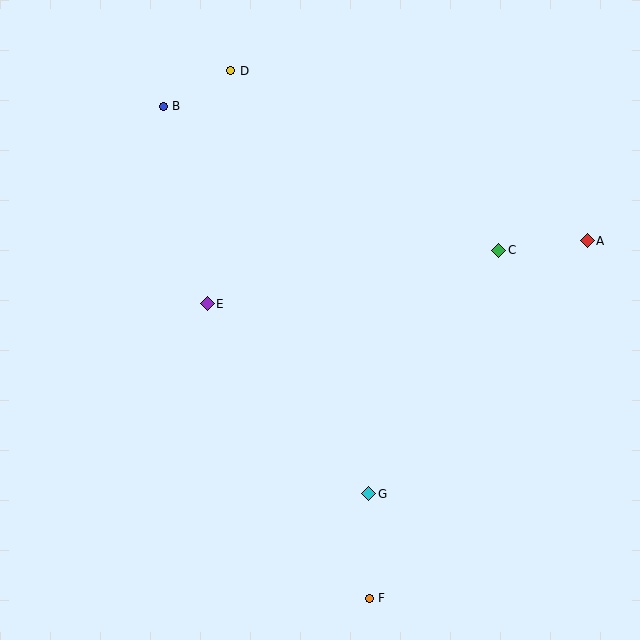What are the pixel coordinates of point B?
Point B is at (163, 106).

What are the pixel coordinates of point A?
Point A is at (587, 241).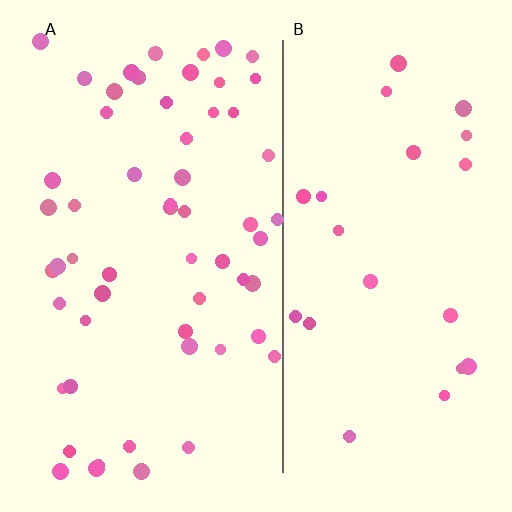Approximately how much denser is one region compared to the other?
Approximately 2.5× — region A over region B.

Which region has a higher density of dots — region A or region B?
A (the left).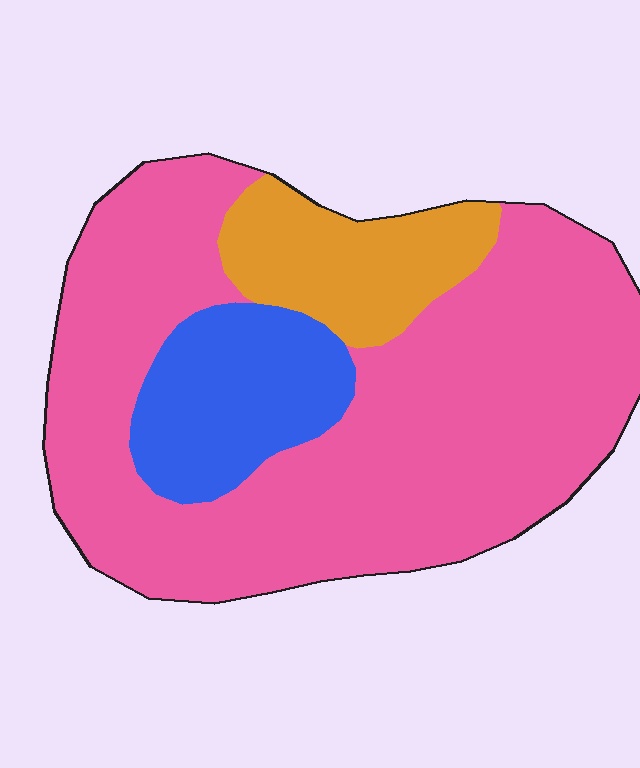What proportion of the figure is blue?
Blue takes up less than a quarter of the figure.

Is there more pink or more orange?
Pink.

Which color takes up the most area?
Pink, at roughly 70%.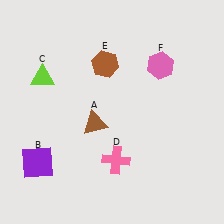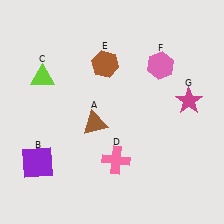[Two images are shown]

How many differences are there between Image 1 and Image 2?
There is 1 difference between the two images.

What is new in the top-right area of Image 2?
A magenta star (G) was added in the top-right area of Image 2.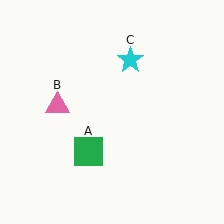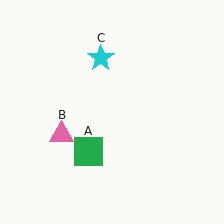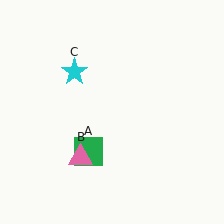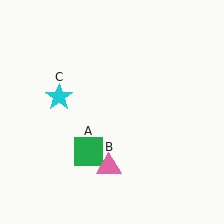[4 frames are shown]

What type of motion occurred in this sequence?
The pink triangle (object B), cyan star (object C) rotated counterclockwise around the center of the scene.